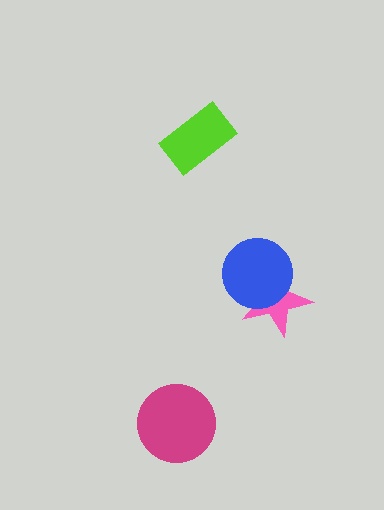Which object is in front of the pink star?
The blue circle is in front of the pink star.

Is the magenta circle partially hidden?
No, no other shape covers it.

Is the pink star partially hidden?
Yes, it is partially covered by another shape.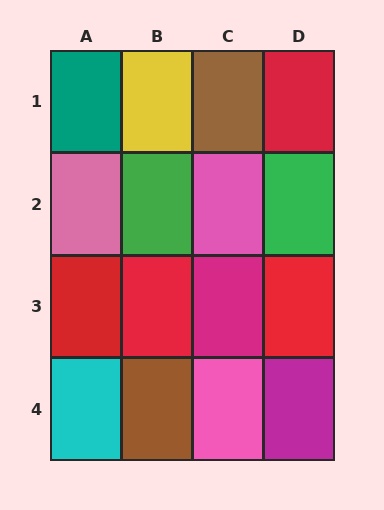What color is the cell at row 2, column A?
Pink.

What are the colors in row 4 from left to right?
Cyan, brown, pink, magenta.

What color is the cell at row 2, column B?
Green.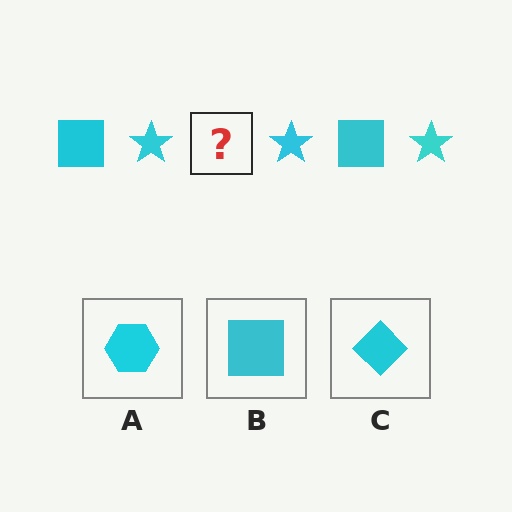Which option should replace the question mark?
Option B.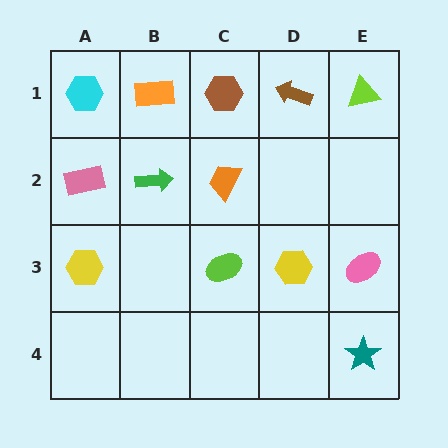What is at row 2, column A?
A pink rectangle.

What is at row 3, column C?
A lime ellipse.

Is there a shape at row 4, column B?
No, that cell is empty.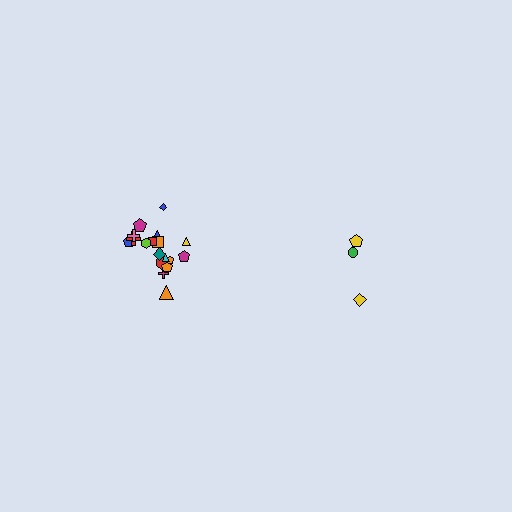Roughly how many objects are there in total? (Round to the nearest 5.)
Roughly 20 objects in total.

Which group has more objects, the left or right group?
The left group.